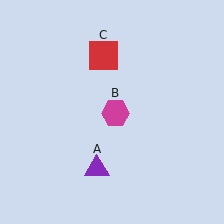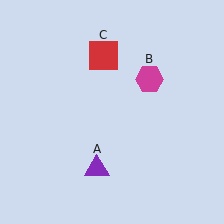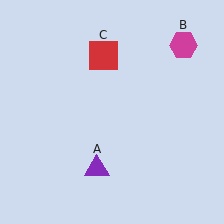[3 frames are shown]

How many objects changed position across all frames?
1 object changed position: magenta hexagon (object B).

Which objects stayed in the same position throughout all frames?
Purple triangle (object A) and red square (object C) remained stationary.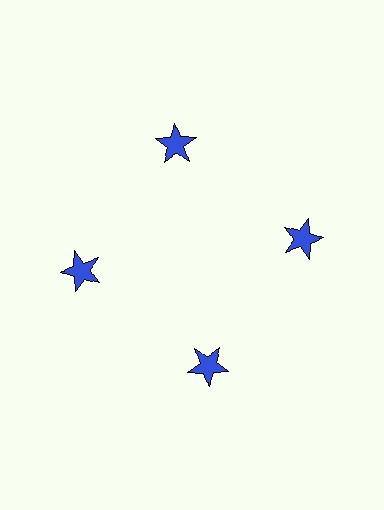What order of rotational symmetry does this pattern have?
This pattern has 4-fold rotational symmetry.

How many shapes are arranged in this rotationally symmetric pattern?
There are 4 shapes, arranged in 4 groups of 1.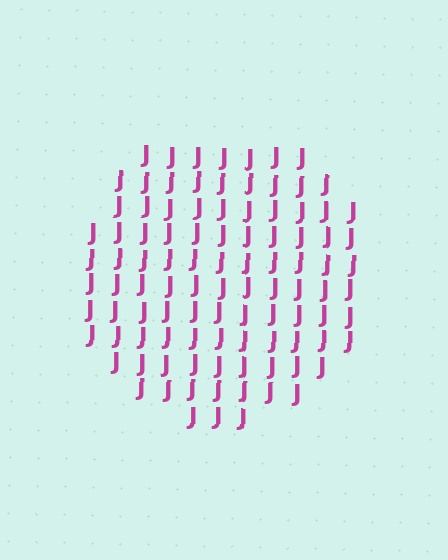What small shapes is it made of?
It is made of small letter J's.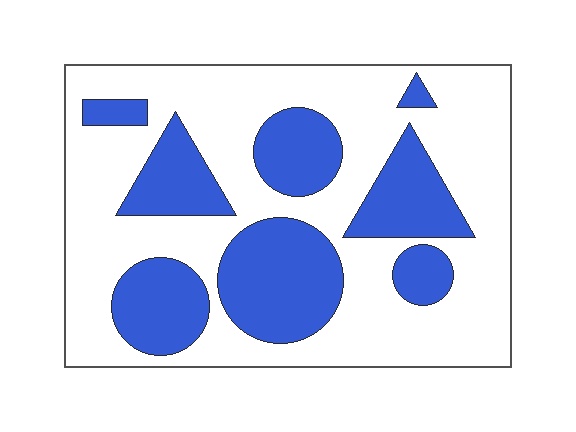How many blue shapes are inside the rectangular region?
8.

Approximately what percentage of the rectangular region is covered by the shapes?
Approximately 35%.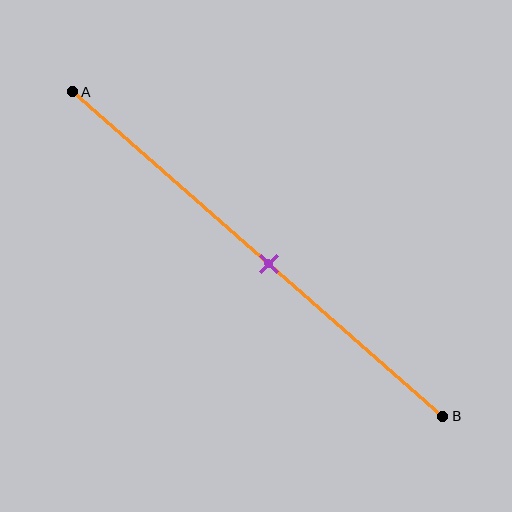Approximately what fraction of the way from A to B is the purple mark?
The purple mark is approximately 55% of the way from A to B.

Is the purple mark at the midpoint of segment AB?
No, the mark is at about 55% from A, not at the 50% midpoint.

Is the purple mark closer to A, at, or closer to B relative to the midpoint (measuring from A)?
The purple mark is closer to point B than the midpoint of segment AB.